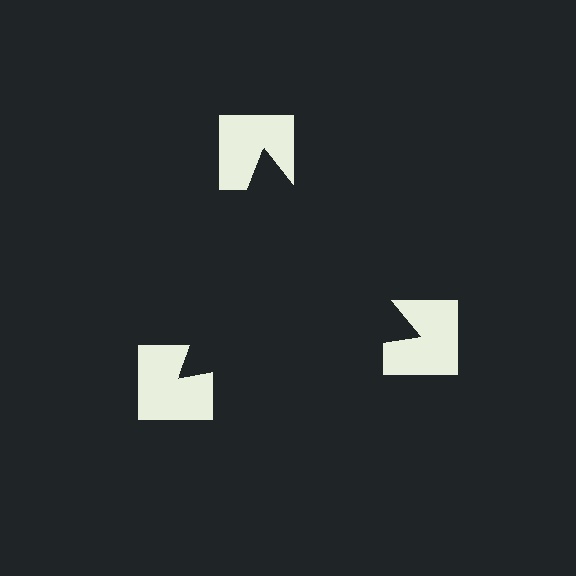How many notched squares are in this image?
There are 3 — one at each vertex of the illusory triangle.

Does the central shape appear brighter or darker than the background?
It typically appears slightly darker than the background, even though no actual brightness change is drawn.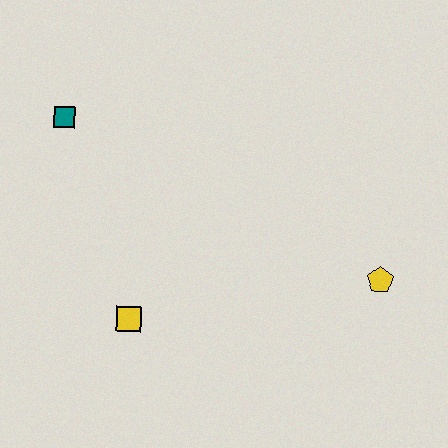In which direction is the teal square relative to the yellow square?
The teal square is above the yellow square.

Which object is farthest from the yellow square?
The yellow pentagon is farthest from the yellow square.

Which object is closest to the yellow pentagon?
The yellow square is closest to the yellow pentagon.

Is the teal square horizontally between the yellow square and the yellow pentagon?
No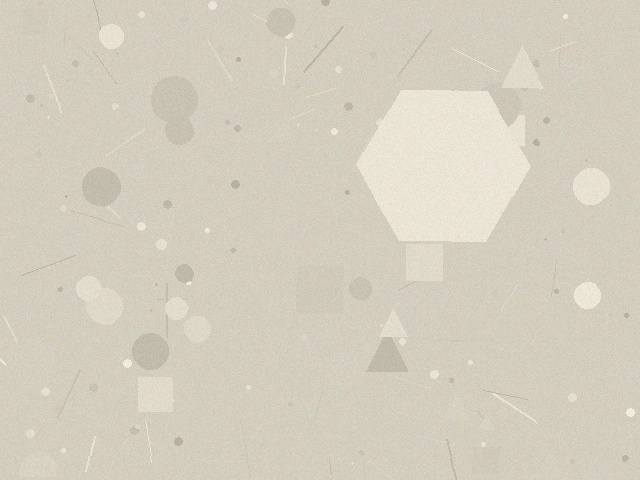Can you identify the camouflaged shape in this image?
The camouflaged shape is a hexagon.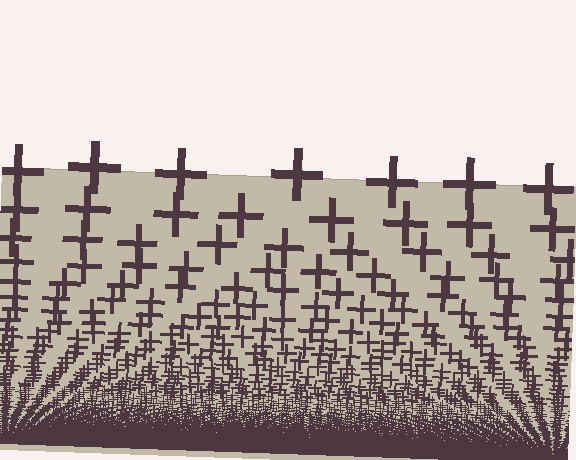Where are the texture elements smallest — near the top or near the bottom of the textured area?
Near the bottom.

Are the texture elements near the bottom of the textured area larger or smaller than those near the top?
Smaller. The gradient is inverted — elements near the bottom are smaller and denser.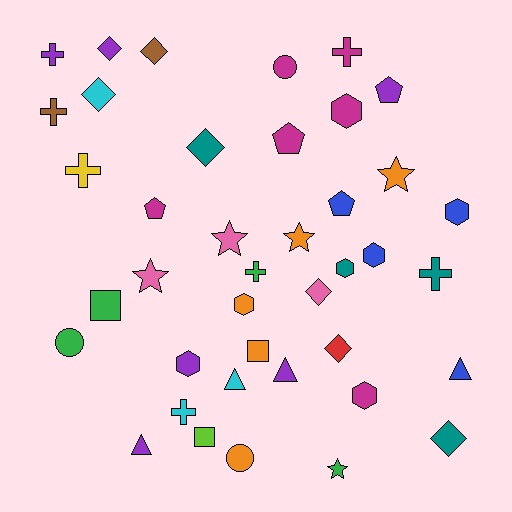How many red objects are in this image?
There is 1 red object.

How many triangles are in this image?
There are 4 triangles.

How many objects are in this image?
There are 40 objects.